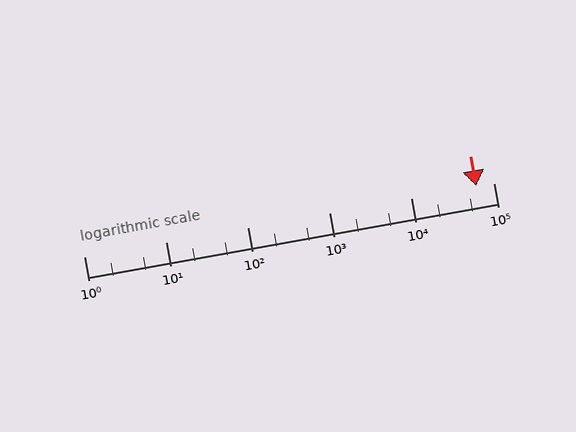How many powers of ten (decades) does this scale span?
The scale spans 5 decades, from 1 to 100000.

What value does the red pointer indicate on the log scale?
The pointer indicates approximately 62000.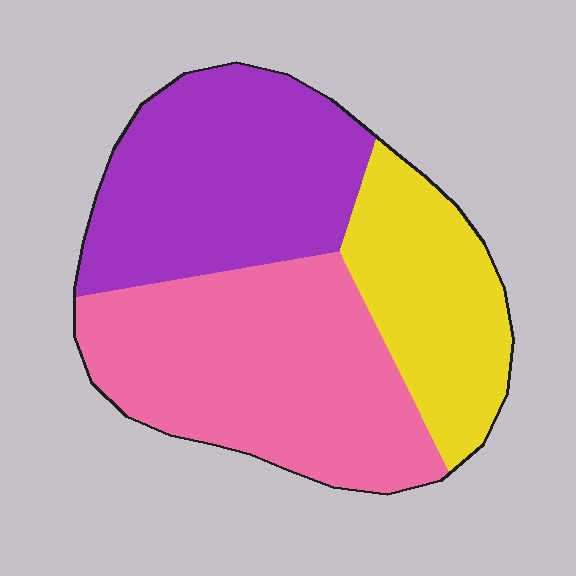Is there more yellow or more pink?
Pink.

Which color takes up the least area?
Yellow, at roughly 25%.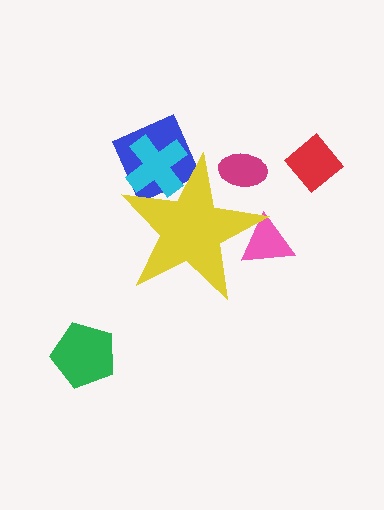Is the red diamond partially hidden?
No, the red diamond is fully visible.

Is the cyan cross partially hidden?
Yes, the cyan cross is partially hidden behind the yellow star.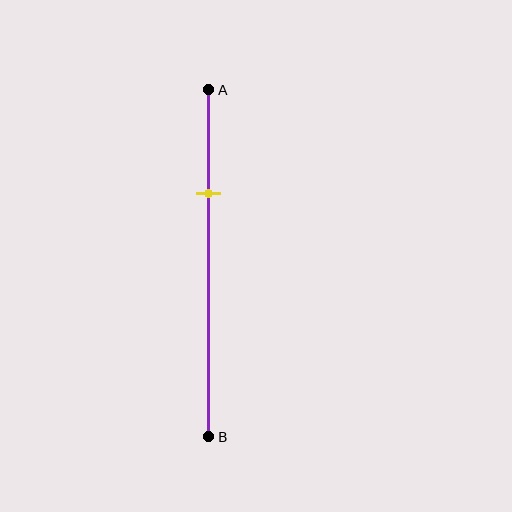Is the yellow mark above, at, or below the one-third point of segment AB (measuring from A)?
The yellow mark is above the one-third point of segment AB.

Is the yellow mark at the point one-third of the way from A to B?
No, the mark is at about 30% from A, not at the 33% one-third point.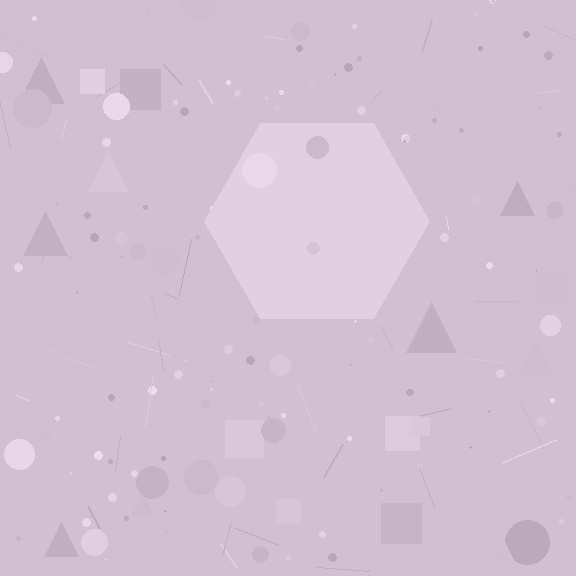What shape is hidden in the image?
A hexagon is hidden in the image.